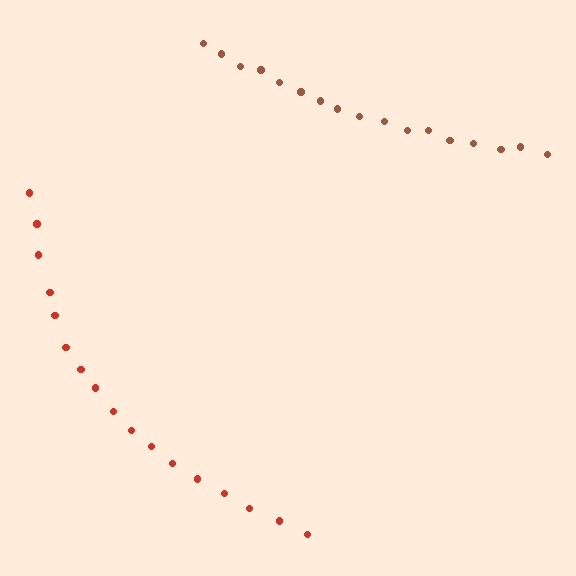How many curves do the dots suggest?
There are 2 distinct paths.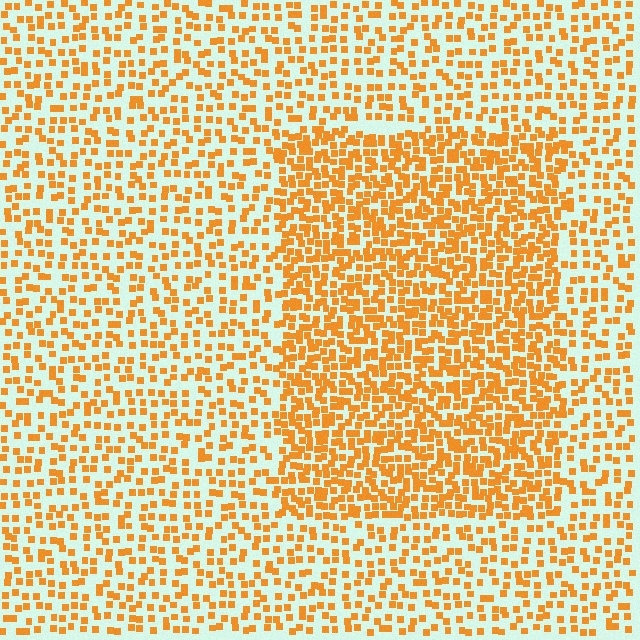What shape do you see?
I see a rectangle.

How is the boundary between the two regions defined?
The boundary is defined by a change in element density (approximately 1.9x ratio). All elements are the same color, size, and shape.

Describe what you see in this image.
The image contains small orange elements arranged at two different densities. A rectangle-shaped region is visible where the elements are more densely packed than the surrounding area.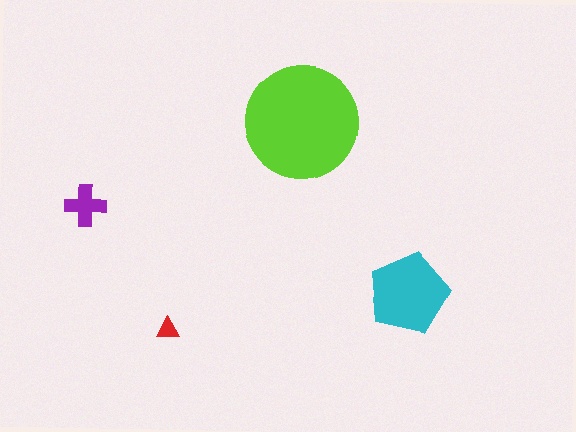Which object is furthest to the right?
The cyan pentagon is rightmost.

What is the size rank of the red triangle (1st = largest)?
4th.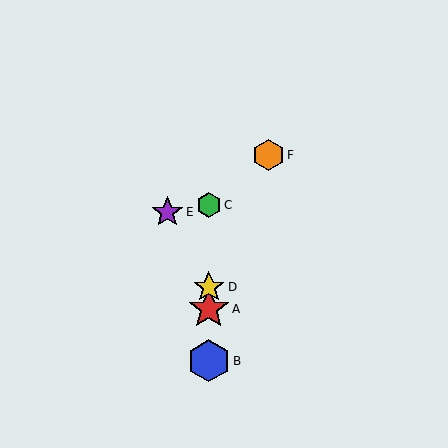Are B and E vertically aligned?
No, B is at x≈209 and E is at x≈167.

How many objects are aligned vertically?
4 objects (A, B, C, D) are aligned vertically.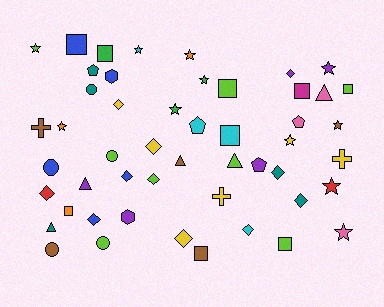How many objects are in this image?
There are 50 objects.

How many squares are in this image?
There are 9 squares.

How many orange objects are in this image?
There are 3 orange objects.